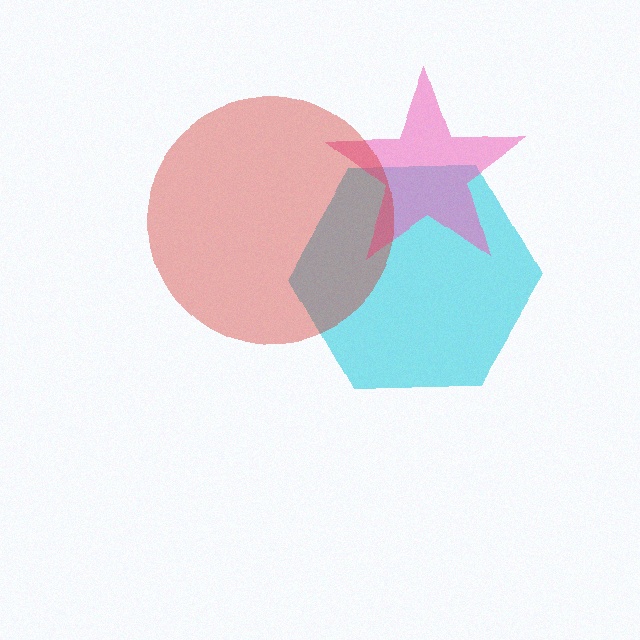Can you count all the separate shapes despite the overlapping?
Yes, there are 3 separate shapes.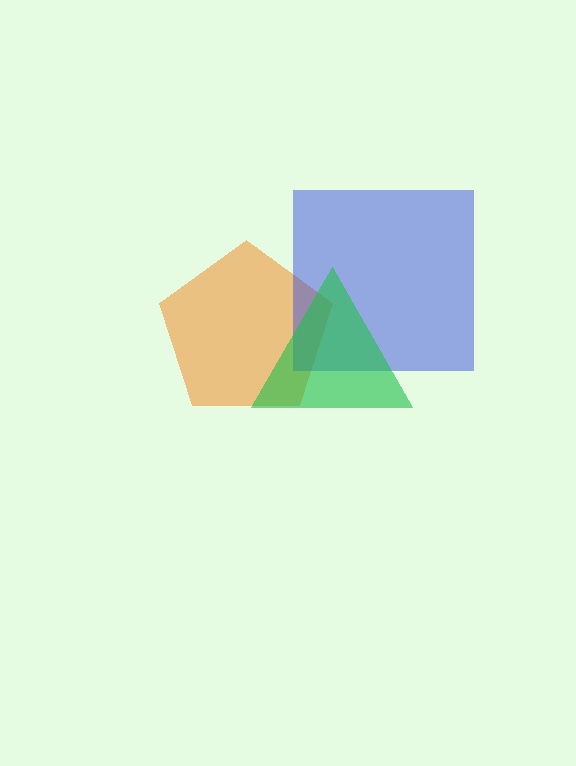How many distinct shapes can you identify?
There are 3 distinct shapes: an orange pentagon, a blue square, a green triangle.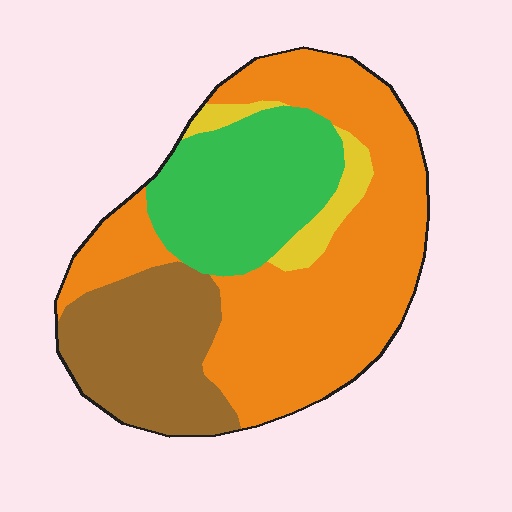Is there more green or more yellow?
Green.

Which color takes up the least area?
Yellow, at roughly 5%.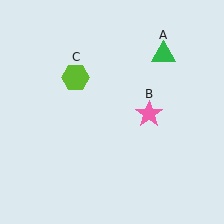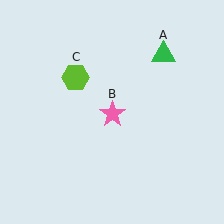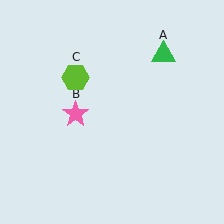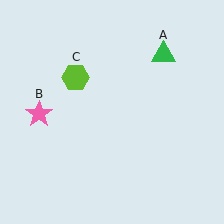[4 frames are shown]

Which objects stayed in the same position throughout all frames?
Green triangle (object A) and lime hexagon (object C) remained stationary.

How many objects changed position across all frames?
1 object changed position: pink star (object B).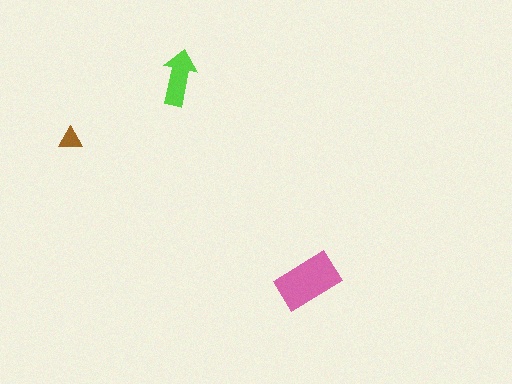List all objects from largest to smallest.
The pink rectangle, the lime arrow, the brown triangle.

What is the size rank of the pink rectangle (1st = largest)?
1st.